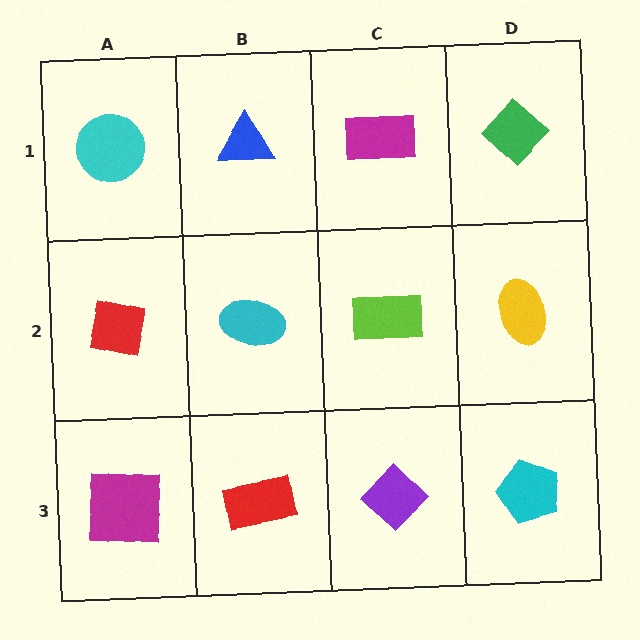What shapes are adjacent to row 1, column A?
A red square (row 2, column A), a blue triangle (row 1, column B).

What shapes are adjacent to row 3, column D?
A yellow ellipse (row 2, column D), a purple diamond (row 3, column C).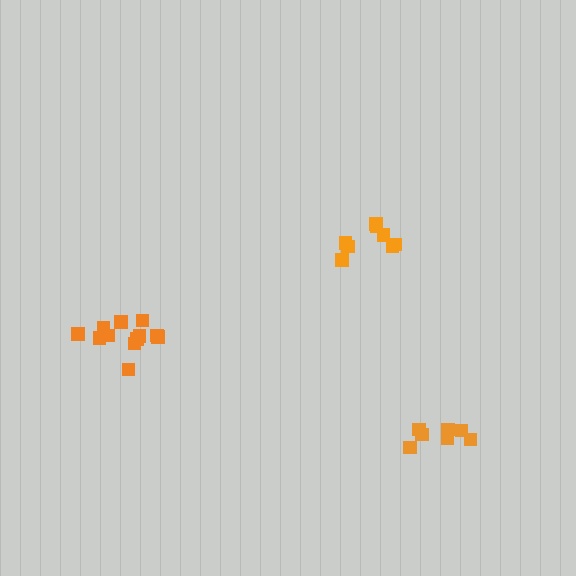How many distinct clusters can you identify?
There are 3 distinct clusters.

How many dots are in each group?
Group 1: 9 dots, Group 2: 12 dots, Group 3: 7 dots (28 total).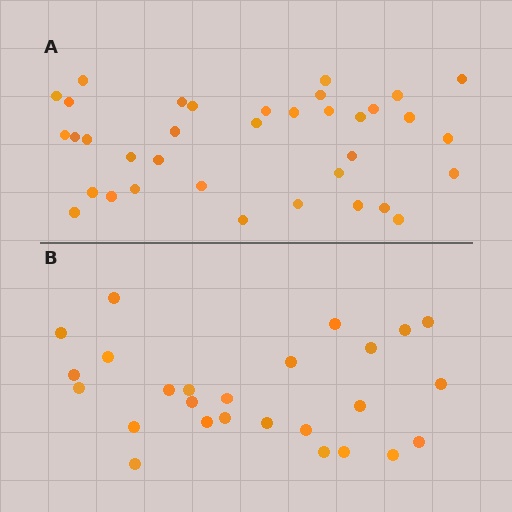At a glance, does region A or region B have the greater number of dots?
Region A (the top region) has more dots.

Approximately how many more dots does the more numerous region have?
Region A has roughly 10 or so more dots than region B.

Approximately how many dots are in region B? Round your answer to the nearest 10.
About 30 dots. (The exact count is 26, which rounds to 30.)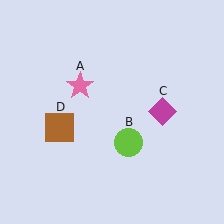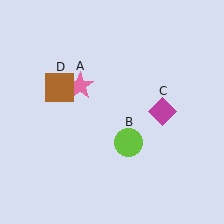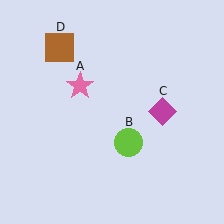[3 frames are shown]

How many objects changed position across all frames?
1 object changed position: brown square (object D).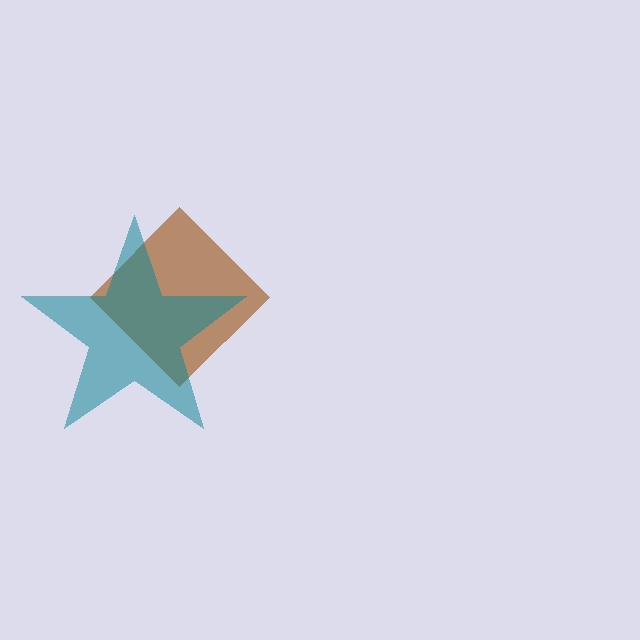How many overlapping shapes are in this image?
There are 2 overlapping shapes in the image.